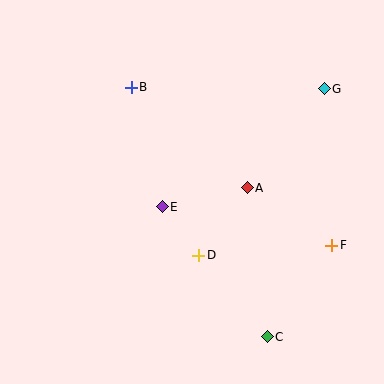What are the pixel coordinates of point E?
Point E is at (162, 207).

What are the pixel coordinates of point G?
Point G is at (324, 89).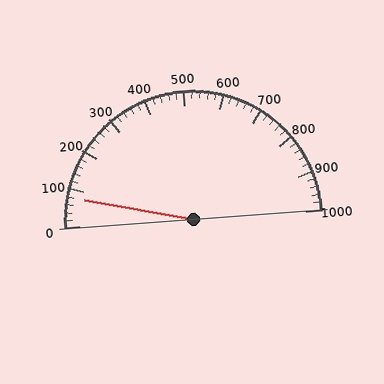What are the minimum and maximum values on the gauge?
The gauge ranges from 0 to 1000.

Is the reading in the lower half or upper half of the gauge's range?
The reading is in the lower half of the range (0 to 1000).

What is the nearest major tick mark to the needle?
The nearest major tick mark is 100.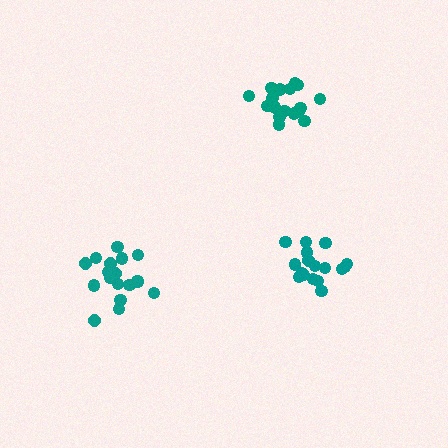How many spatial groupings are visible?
There are 3 spatial groupings.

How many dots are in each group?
Group 1: 17 dots, Group 2: 17 dots, Group 3: 18 dots (52 total).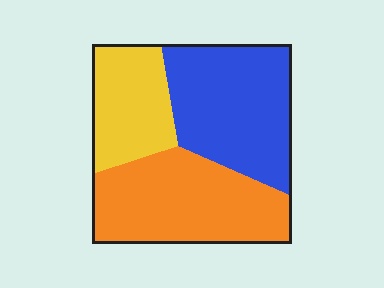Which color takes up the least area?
Yellow, at roughly 25%.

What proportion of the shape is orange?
Orange takes up about two fifths (2/5) of the shape.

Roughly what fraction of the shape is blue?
Blue takes up about three eighths (3/8) of the shape.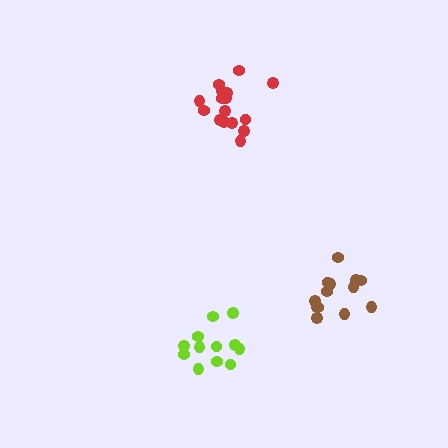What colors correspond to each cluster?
The clusters are colored: lime, brown, red.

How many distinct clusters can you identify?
There are 3 distinct clusters.